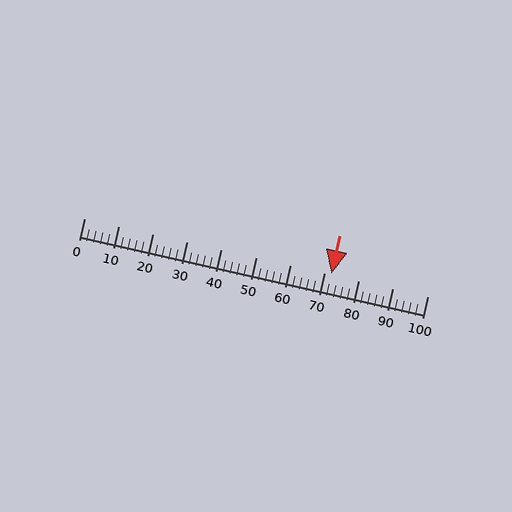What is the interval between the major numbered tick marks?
The major tick marks are spaced 10 units apart.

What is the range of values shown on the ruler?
The ruler shows values from 0 to 100.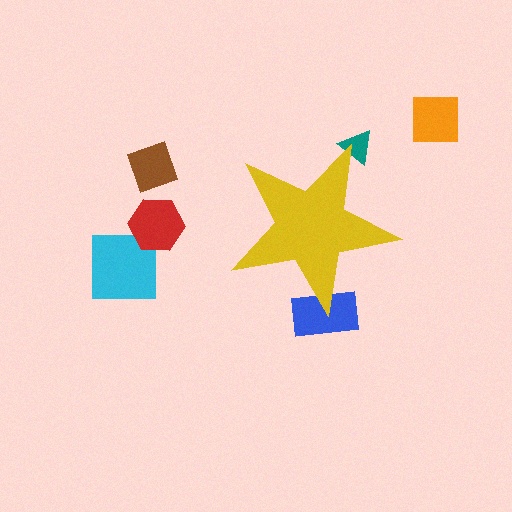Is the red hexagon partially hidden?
No, the red hexagon is fully visible.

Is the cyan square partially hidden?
No, the cyan square is fully visible.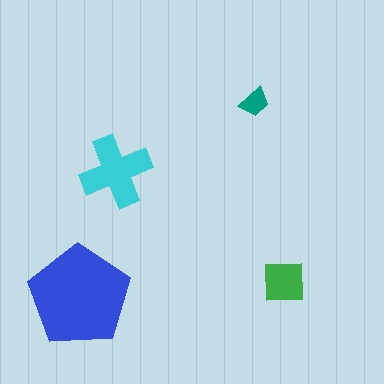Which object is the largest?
The blue pentagon.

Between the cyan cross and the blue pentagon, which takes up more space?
The blue pentagon.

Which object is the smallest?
The teal trapezoid.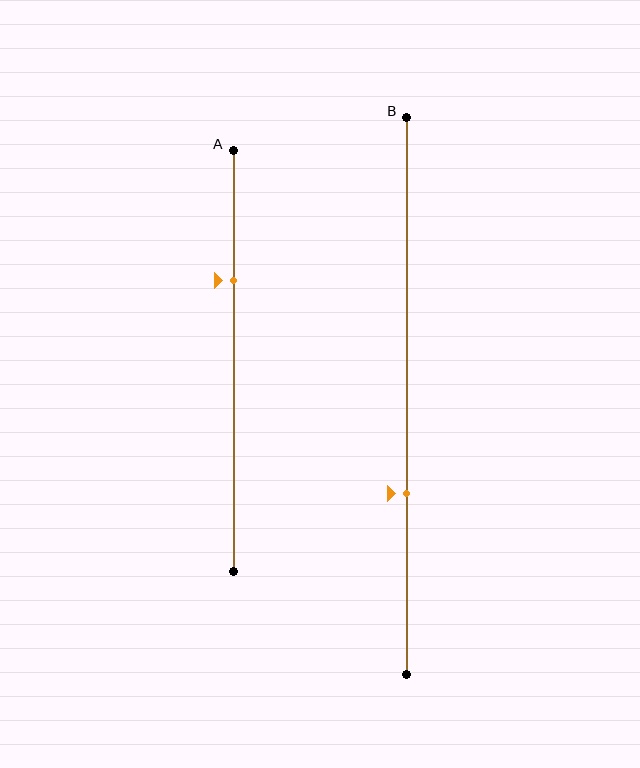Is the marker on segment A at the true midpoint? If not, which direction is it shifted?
No, the marker on segment A is shifted upward by about 19% of the segment length.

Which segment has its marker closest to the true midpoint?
Segment B has its marker closest to the true midpoint.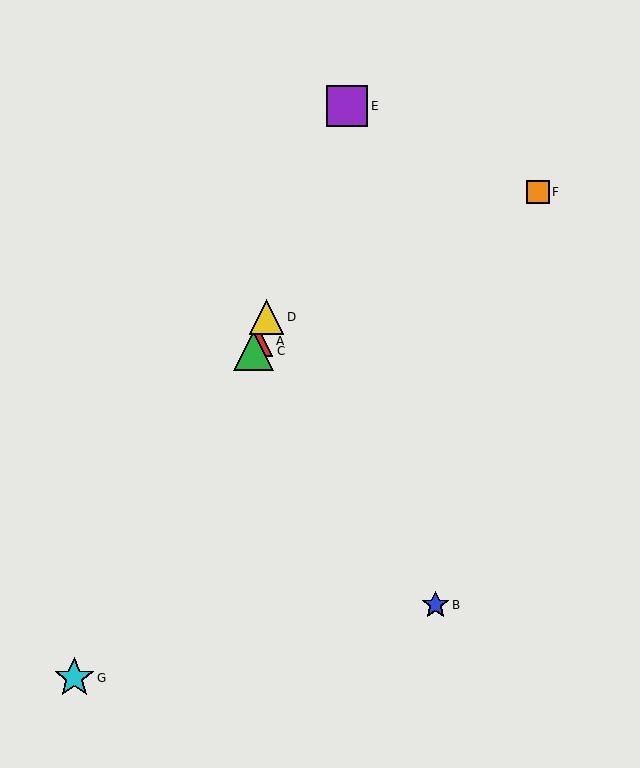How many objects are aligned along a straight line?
4 objects (A, C, D, E) are aligned along a straight line.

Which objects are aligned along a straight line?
Objects A, C, D, E are aligned along a straight line.